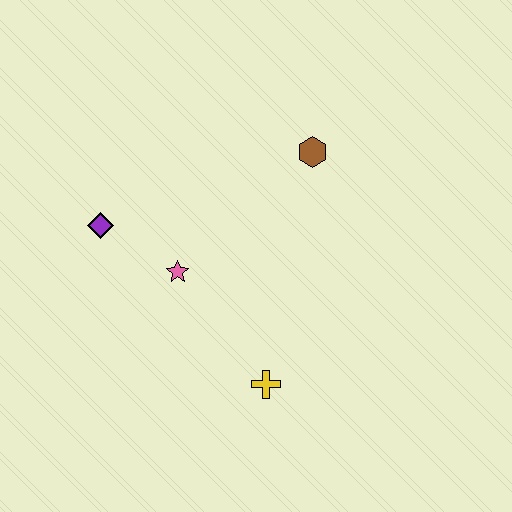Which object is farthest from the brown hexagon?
The yellow cross is farthest from the brown hexagon.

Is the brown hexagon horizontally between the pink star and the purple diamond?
No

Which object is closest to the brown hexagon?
The pink star is closest to the brown hexagon.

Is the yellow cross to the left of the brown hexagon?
Yes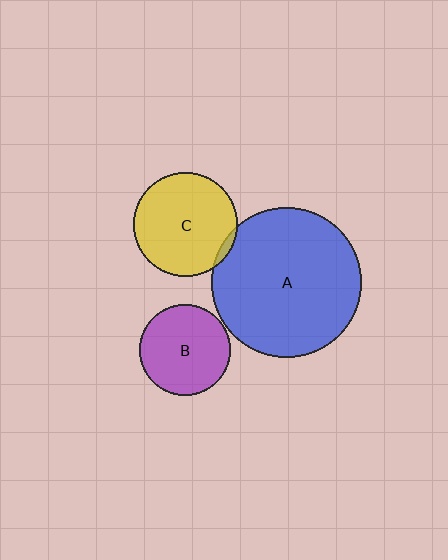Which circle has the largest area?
Circle A (blue).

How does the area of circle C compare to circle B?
Approximately 1.3 times.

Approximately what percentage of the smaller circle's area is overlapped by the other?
Approximately 5%.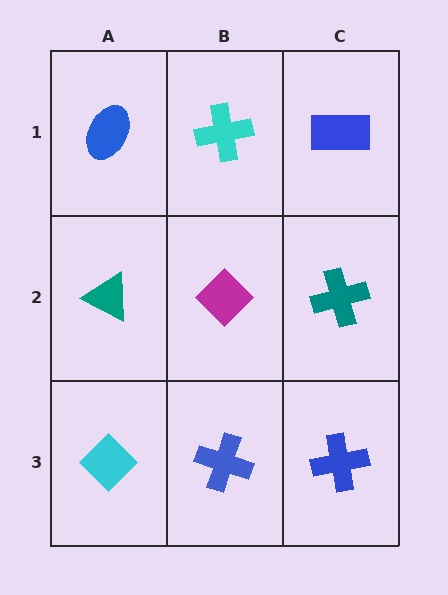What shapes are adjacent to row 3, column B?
A magenta diamond (row 2, column B), a cyan diamond (row 3, column A), a blue cross (row 3, column C).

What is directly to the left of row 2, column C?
A magenta diamond.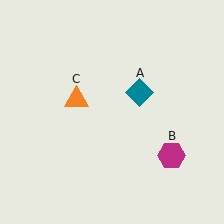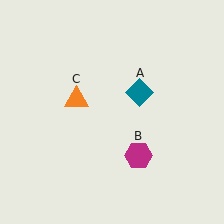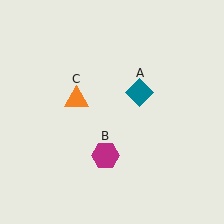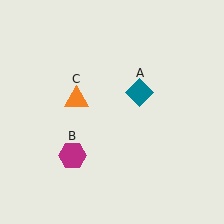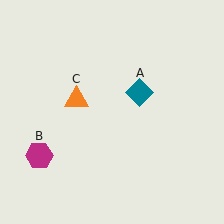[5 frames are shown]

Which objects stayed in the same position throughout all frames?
Teal diamond (object A) and orange triangle (object C) remained stationary.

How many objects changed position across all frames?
1 object changed position: magenta hexagon (object B).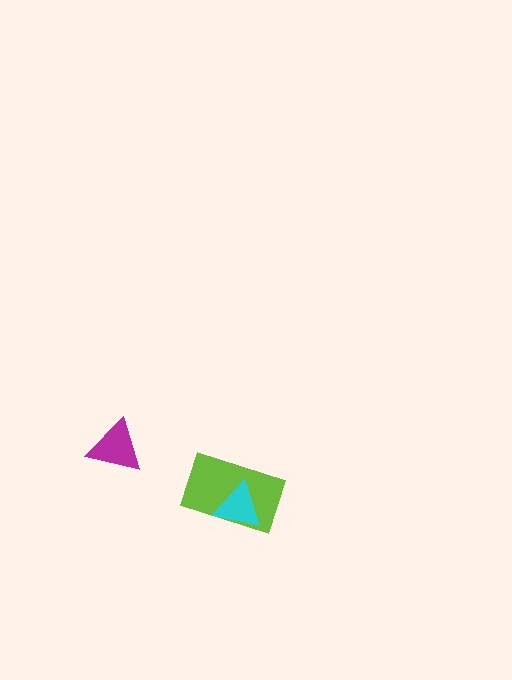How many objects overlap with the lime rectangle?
1 object overlaps with the lime rectangle.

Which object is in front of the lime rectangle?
The cyan triangle is in front of the lime rectangle.